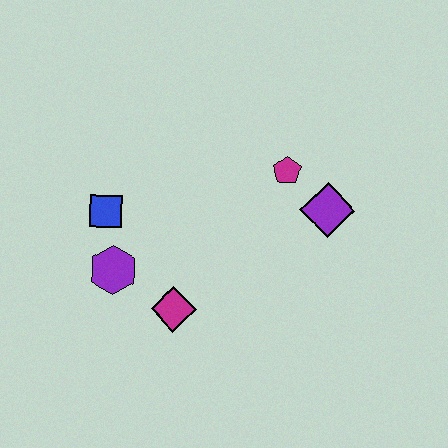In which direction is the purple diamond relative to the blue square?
The purple diamond is to the right of the blue square.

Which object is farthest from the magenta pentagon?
The purple hexagon is farthest from the magenta pentagon.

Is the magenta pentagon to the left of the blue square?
No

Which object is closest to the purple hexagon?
The blue square is closest to the purple hexagon.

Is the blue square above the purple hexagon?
Yes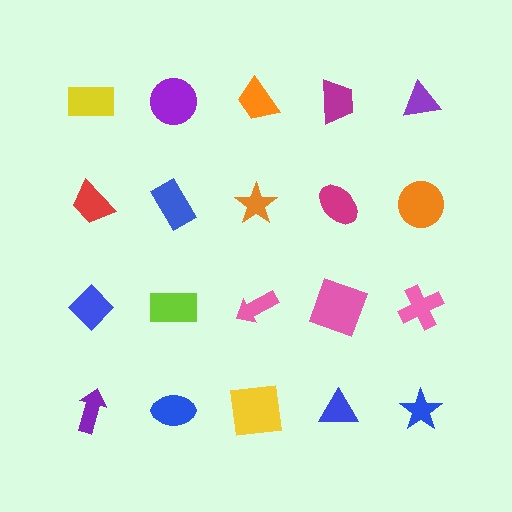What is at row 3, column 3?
A pink arrow.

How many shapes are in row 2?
5 shapes.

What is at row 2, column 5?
An orange circle.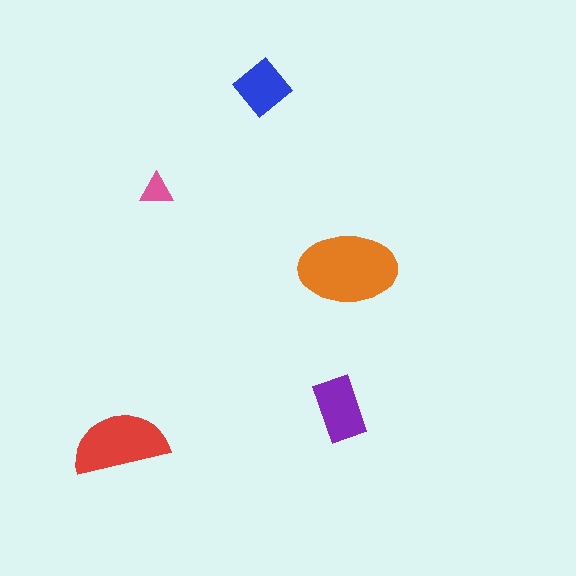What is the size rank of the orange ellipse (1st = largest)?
1st.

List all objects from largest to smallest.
The orange ellipse, the red semicircle, the purple rectangle, the blue diamond, the pink triangle.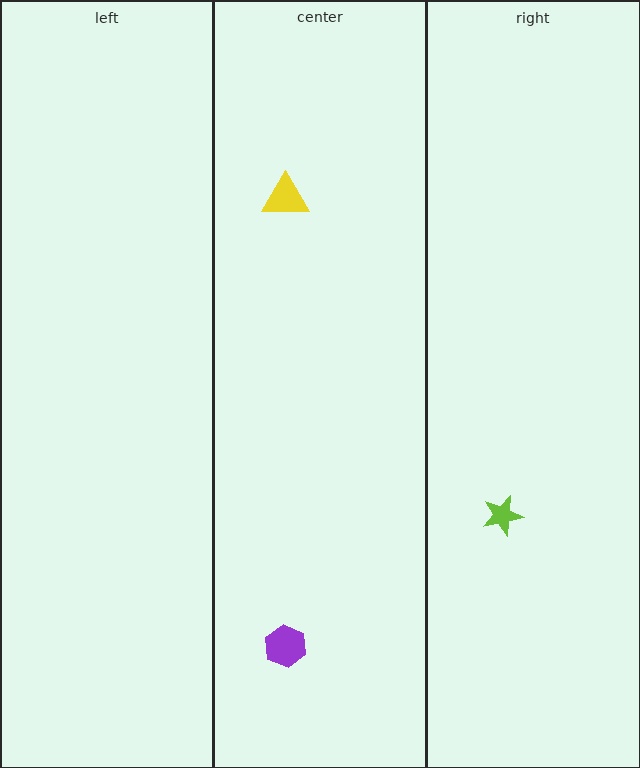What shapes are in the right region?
The lime star.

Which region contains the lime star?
The right region.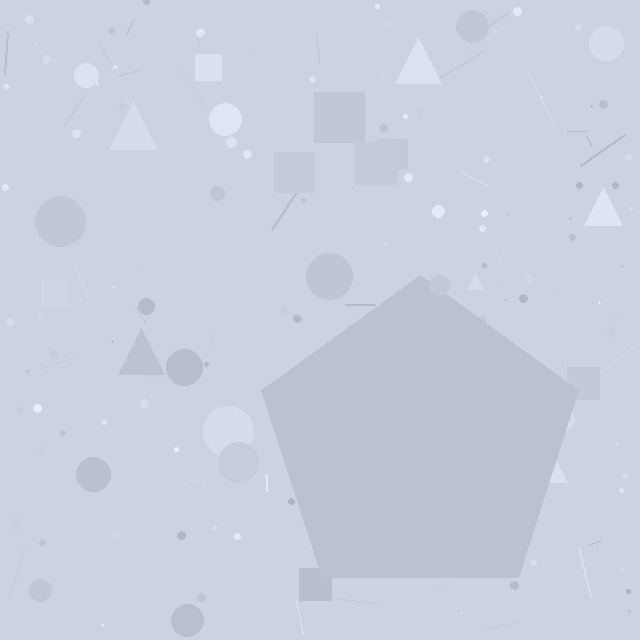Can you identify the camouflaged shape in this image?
The camouflaged shape is a pentagon.